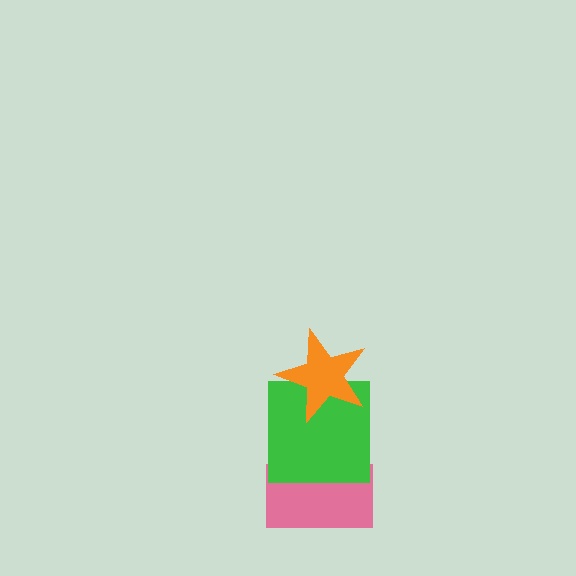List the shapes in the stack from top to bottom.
From top to bottom: the orange star, the green square, the pink rectangle.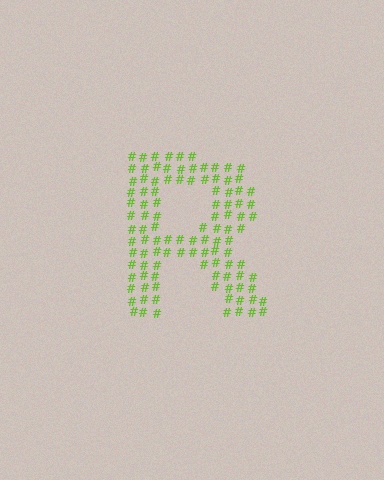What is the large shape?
The large shape is the letter R.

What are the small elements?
The small elements are hash symbols.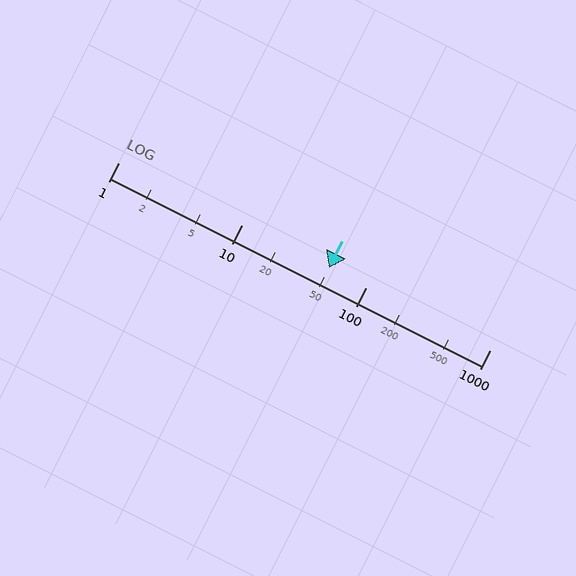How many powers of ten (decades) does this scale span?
The scale spans 3 decades, from 1 to 1000.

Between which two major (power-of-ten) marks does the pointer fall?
The pointer is between 10 and 100.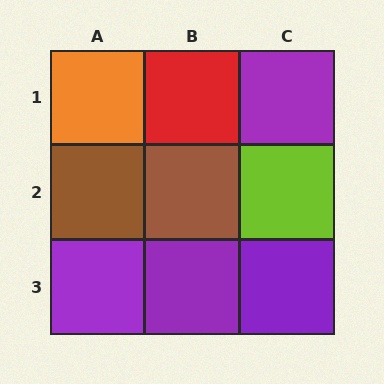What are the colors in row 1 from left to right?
Orange, red, purple.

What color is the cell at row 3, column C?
Purple.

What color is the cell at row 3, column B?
Purple.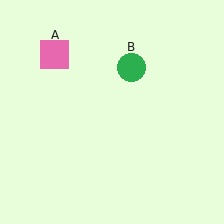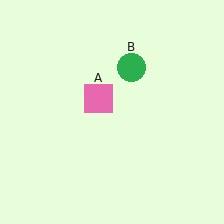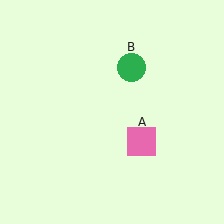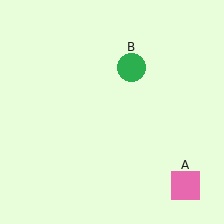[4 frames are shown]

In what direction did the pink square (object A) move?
The pink square (object A) moved down and to the right.